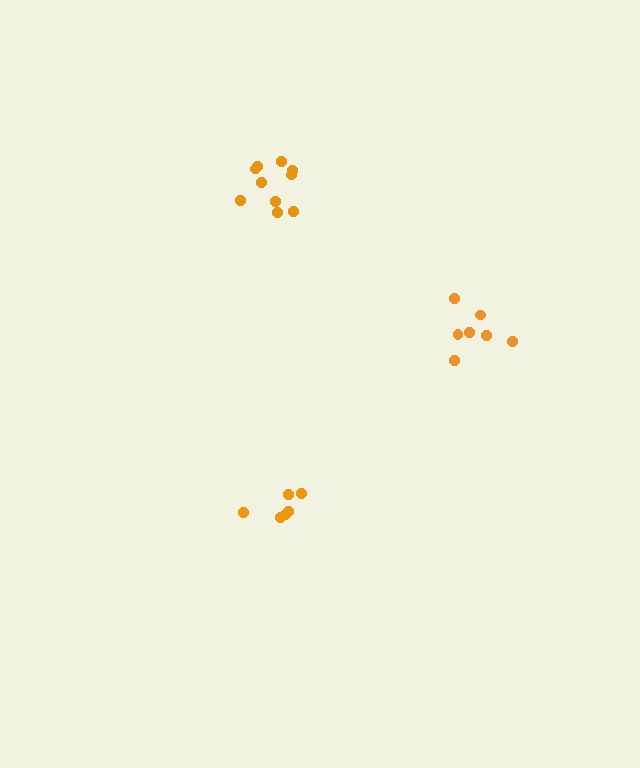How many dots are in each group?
Group 1: 10 dots, Group 2: 7 dots, Group 3: 6 dots (23 total).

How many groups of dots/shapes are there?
There are 3 groups.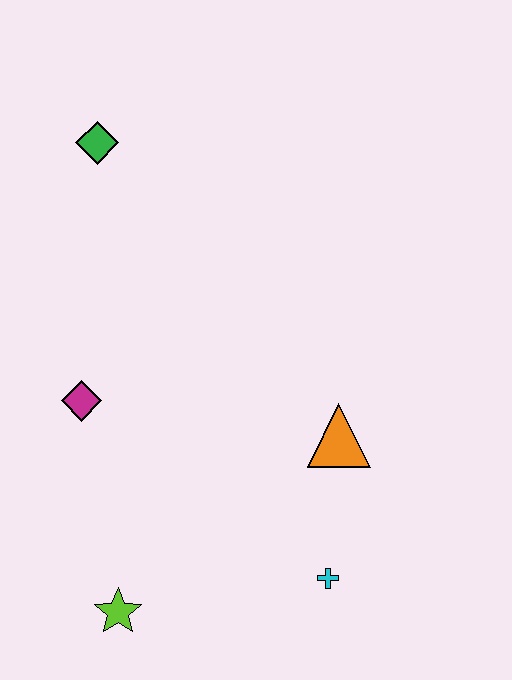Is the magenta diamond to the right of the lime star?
No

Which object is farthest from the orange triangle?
The green diamond is farthest from the orange triangle.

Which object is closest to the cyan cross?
The orange triangle is closest to the cyan cross.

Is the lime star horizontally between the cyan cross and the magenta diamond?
Yes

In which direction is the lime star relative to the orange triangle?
The lime star is to the left of the orange triangle.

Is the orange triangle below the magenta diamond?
Yes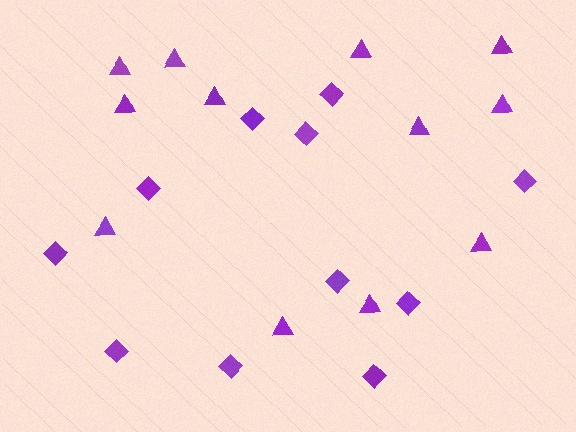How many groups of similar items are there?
There are 2 groups: one group of triangles (12) and one group of diamonds (11).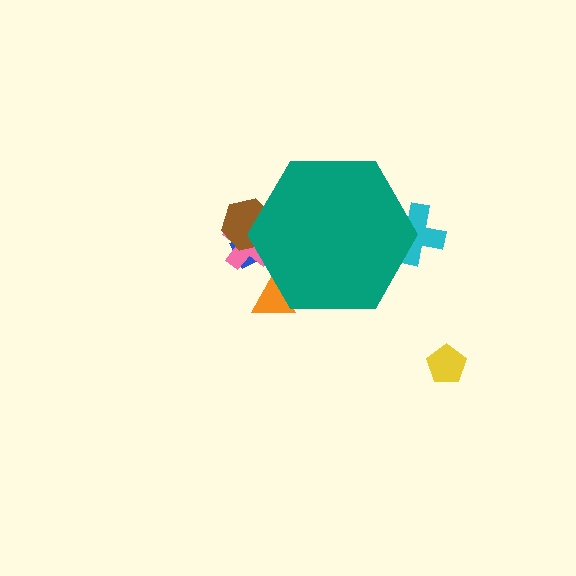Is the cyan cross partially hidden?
Yes, the cyan cross is partially hidden behind the teal hexagon.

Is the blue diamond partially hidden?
Yes, the blue diamond is partially hidden behind the teal hexagon.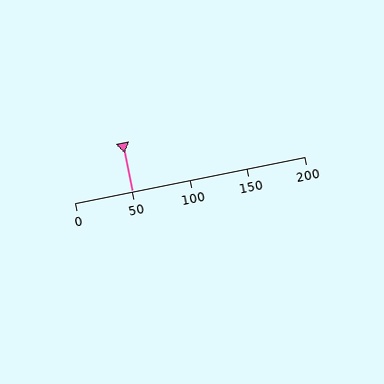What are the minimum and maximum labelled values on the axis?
The axis runs from 0 to 200.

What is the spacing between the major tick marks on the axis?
The major ticks are spaced 50 apart.